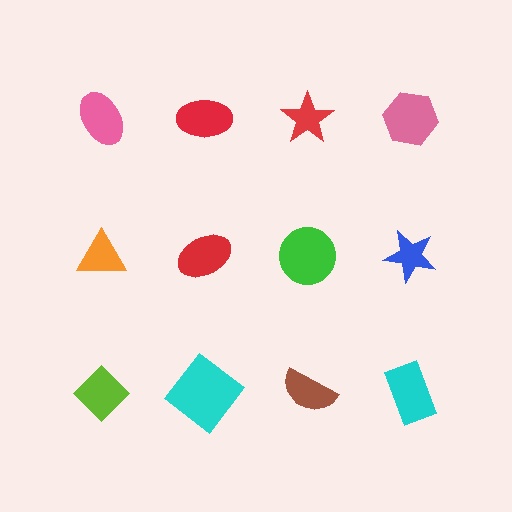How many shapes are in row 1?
4 shapes.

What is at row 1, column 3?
A red star.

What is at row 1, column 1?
A pink ellipse.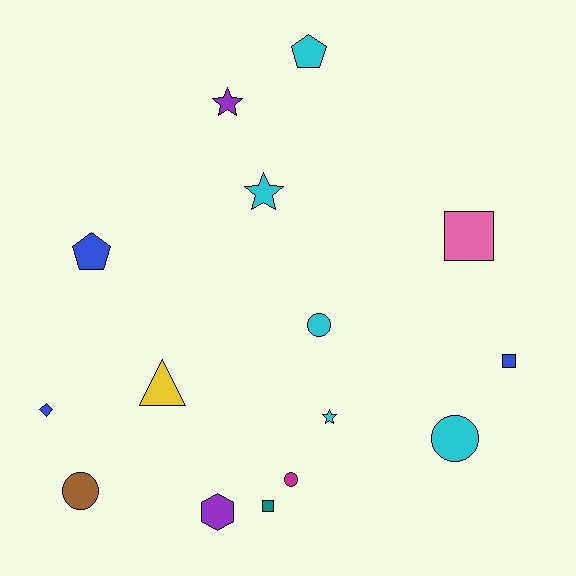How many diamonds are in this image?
There is 1 diamond.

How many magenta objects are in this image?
There is 1 magenta object.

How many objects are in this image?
There are 15 objects.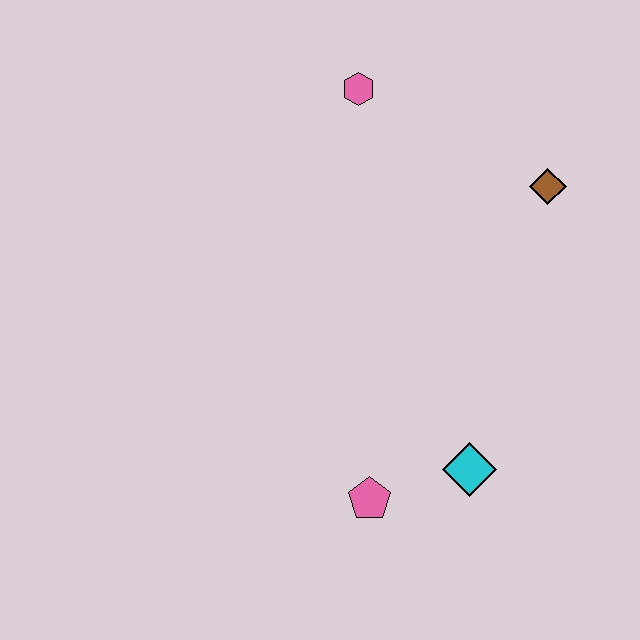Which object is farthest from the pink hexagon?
The pink pentagon is farthest from the pink hexagon.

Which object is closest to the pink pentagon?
The cyan diamond is closest to the pink pentagon.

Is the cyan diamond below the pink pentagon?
No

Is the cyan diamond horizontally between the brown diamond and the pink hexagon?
Yes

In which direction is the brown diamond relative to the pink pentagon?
The brown diamond is above the pink pentagon.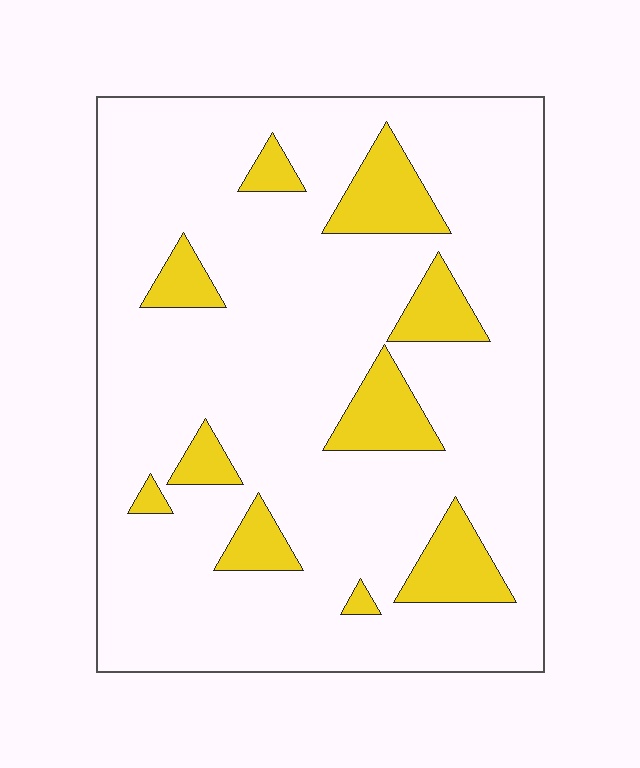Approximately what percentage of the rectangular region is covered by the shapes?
Approximately 15%.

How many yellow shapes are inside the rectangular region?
10.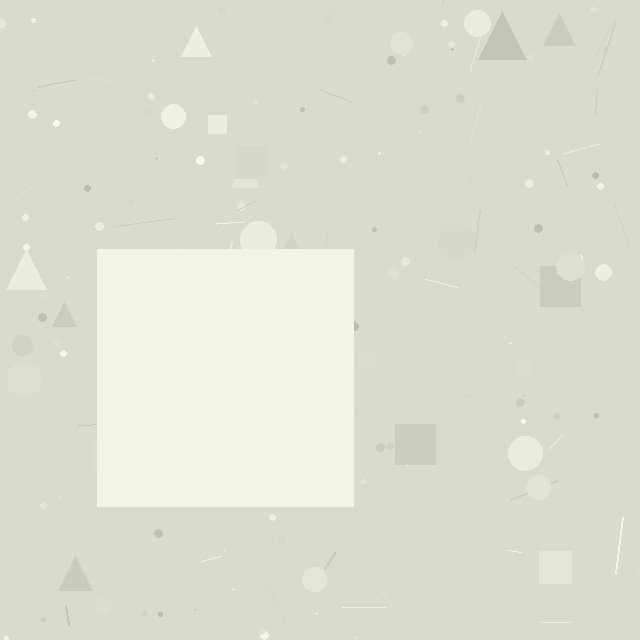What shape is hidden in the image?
A square is hidden in the image.